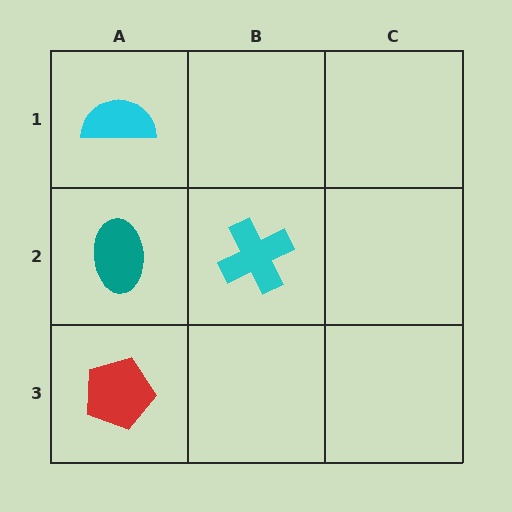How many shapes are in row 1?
1 shape.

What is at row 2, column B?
A cyan cross.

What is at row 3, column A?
A red pentagon.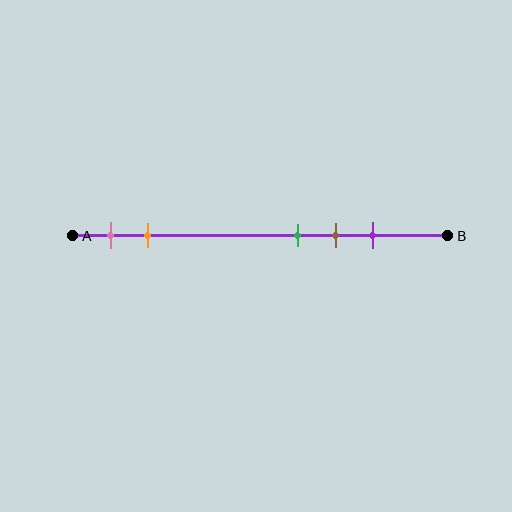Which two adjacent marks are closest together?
The green and brown marks are the closest adjacent pair.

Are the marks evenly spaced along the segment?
No, the marks are not evenly spaced.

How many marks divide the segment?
There are 5 marks dividing the segment.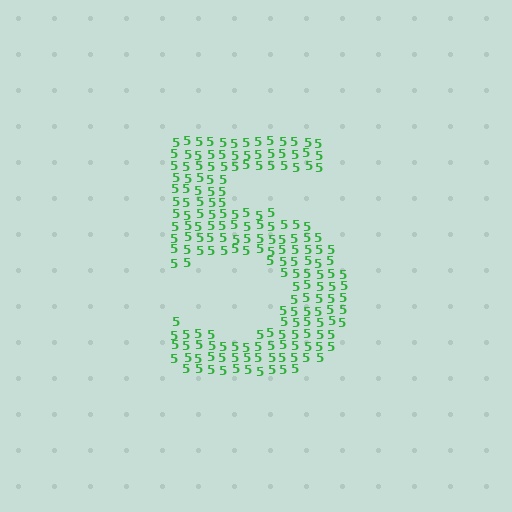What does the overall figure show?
The overall figure shows the digit 5.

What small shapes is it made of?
It is made of small digit 5's.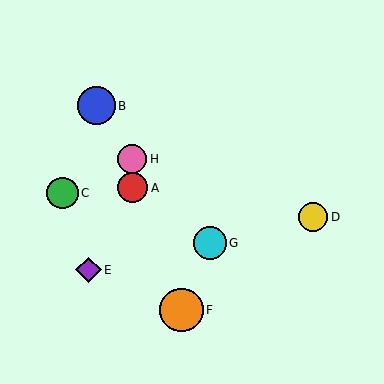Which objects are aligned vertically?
Objects A, H are aligned vertically.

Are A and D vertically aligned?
No, A is at x≈132 and D is at x≈313.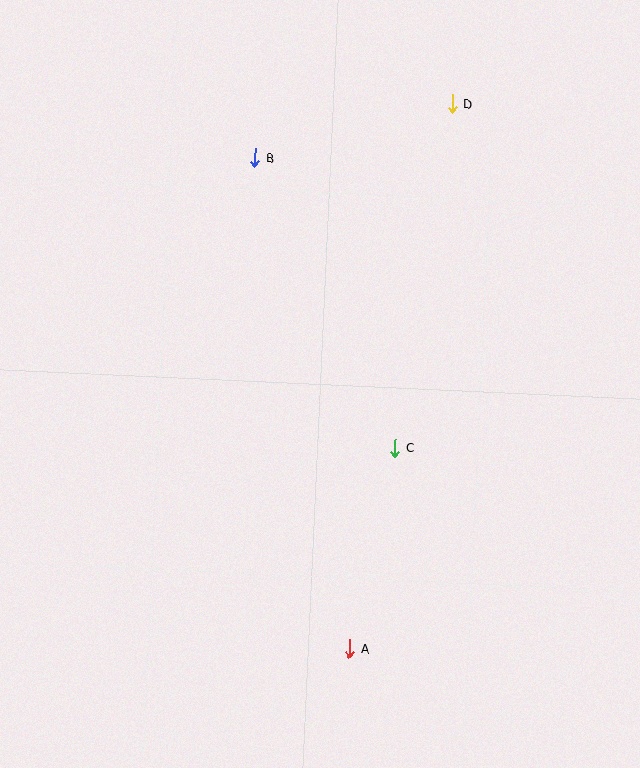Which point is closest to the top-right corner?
Point D is closest to the top-right corner.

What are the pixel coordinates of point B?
Point B is at (255, 157).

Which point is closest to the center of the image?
Point C at (395, 448) is closest to the center.